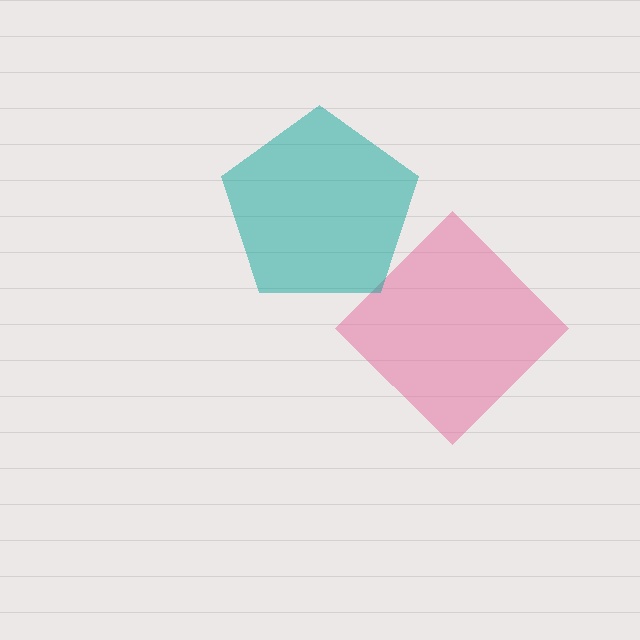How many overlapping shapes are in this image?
There are 2 overlapping shapes in the image.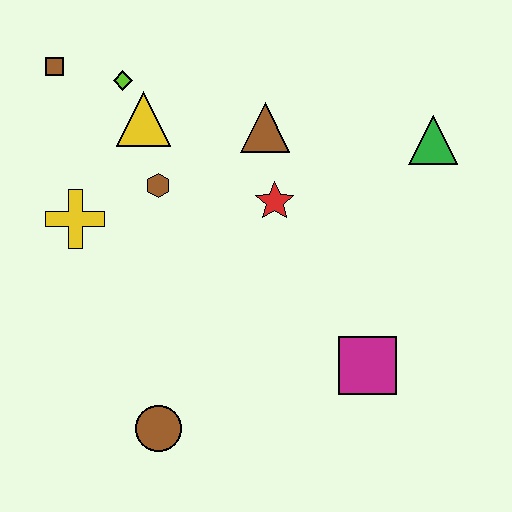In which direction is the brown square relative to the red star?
The brown square is to the left of the red star.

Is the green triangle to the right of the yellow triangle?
Yes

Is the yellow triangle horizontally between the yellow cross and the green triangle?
Yes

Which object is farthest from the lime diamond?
The magenta square is farthest from the lime diamond.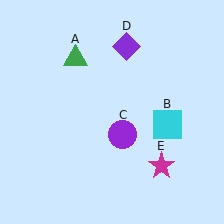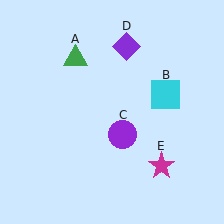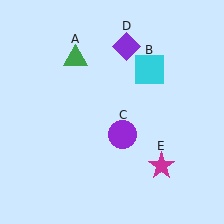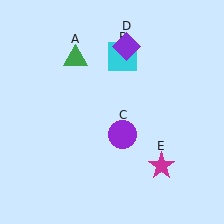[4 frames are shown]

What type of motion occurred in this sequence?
The cyan square (object B) rotated counterclockwise around the center of the scene.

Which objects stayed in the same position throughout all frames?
Green triangle (object A) and purple circle (object C) and purple diamond (object D) and magenta star (object E) remained stationary.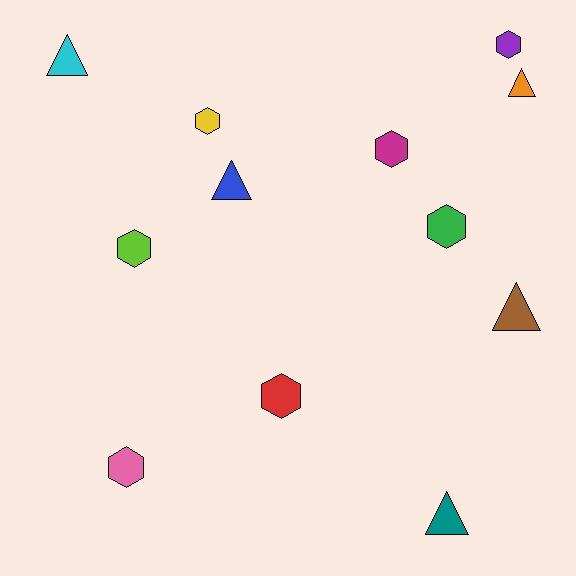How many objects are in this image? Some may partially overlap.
There are 12 objects.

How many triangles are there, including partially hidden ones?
There are 5 triangles.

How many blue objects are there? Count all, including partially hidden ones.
There is 1 blue object.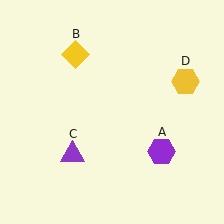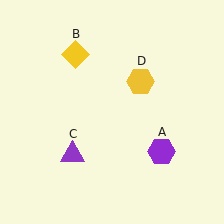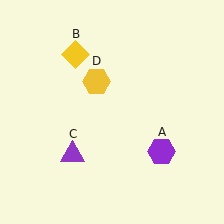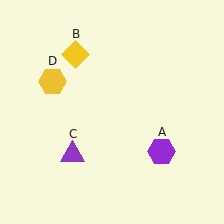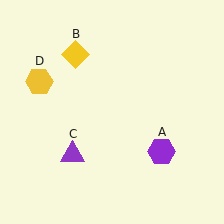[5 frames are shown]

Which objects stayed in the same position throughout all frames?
Purple hexagon (object A) and yellow diamond (object B) and purple triangle (object C) remained stationary.